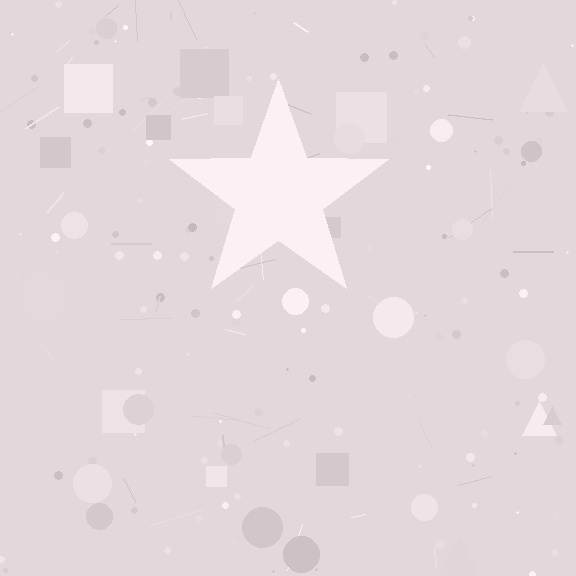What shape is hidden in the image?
A star is hidden in the image.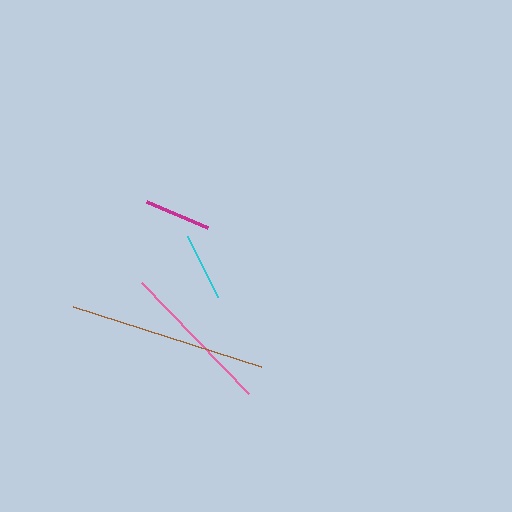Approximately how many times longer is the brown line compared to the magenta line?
The brown line is approximately 3.0 times the length of the magenta line.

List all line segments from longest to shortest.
From longest to shortest: brown, pink, cyan, magenta.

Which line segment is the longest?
The brown line is the longest at approximately 198 pixels.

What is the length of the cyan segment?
The cyan segment is approximately 67 pixels long.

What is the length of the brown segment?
The brown segment is approximately 198 pixels long.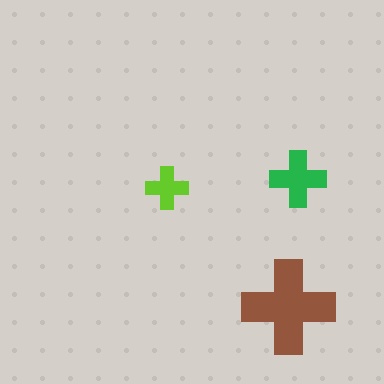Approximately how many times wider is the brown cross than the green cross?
About 1.5 times wider.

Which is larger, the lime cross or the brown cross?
The brown one.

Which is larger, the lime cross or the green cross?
The green one.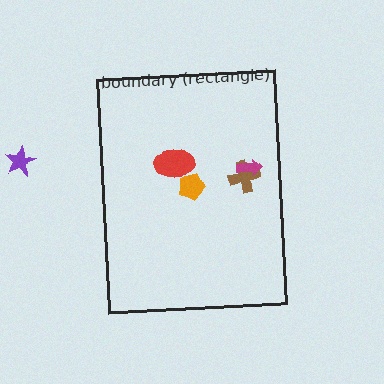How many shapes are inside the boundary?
4 inside, 1 outside.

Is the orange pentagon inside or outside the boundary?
Inside.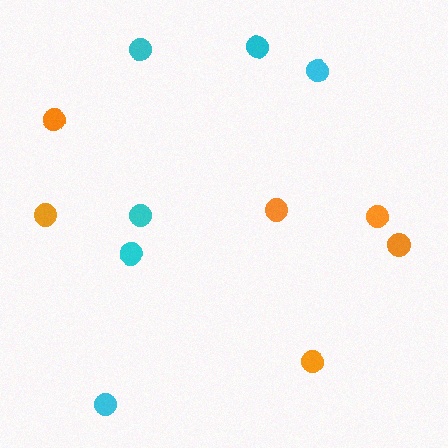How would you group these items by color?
There are 2 groups: one group of cyan circles (6) and one group of orange circles (6).